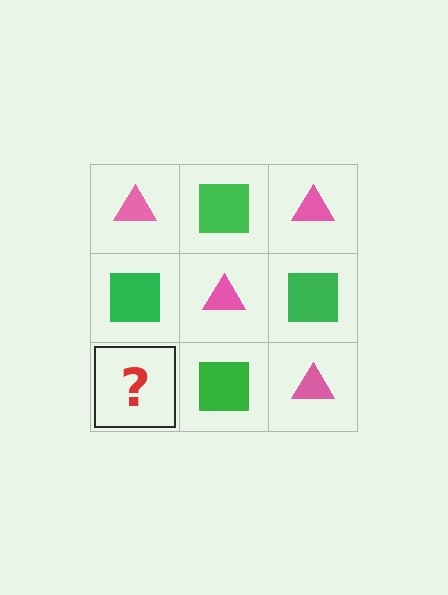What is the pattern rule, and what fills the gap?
The rule is that it alternates pink triangle and green square in a checkerboard pattern. The gap should be filled with a pink triangle.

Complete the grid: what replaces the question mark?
The question mark should be replaced with a pink triangle.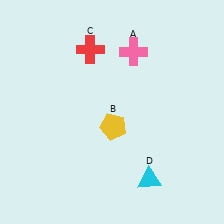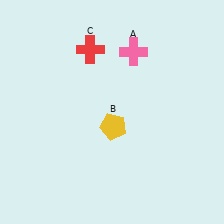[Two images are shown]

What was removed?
The cyan triangle (D) was removed in Image 2.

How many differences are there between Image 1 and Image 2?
There is 1 difference between the two images.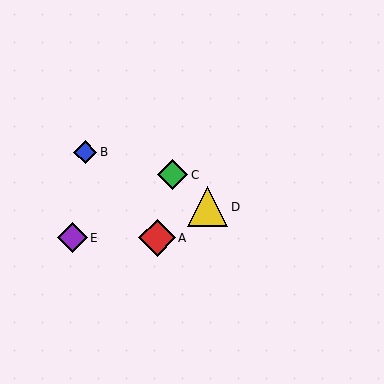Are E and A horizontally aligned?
Yes, both are at y≈238.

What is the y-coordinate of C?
Object C is at y≈175.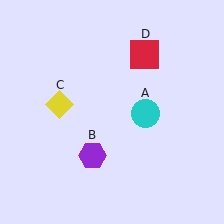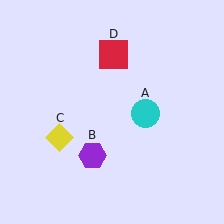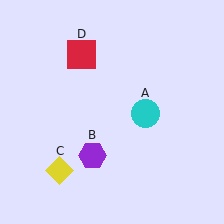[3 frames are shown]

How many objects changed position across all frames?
2 objects changed position: yellow diamond (object C), red square (object D).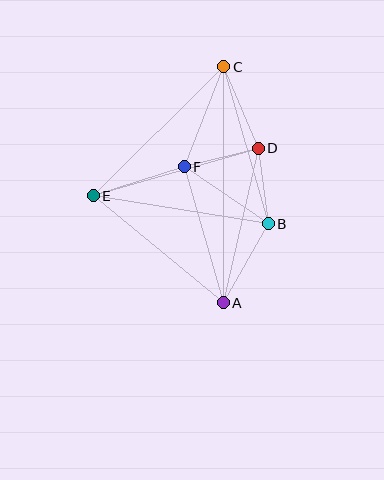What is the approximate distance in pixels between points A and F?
The distance between A and F is approximately 141 pixels.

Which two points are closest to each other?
Points D and F are closest to each other.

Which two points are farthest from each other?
Points A and C are farthest from each other.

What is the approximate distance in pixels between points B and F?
The distance between B and F is approximately 101 pixels.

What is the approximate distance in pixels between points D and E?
The distance between D and E is approximately 172 pixels.